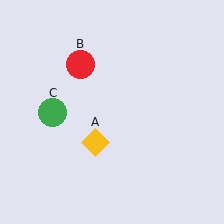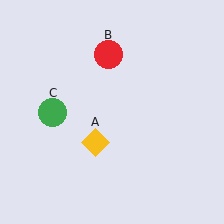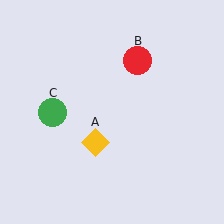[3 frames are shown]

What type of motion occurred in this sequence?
The red circle (object B) rotated clockwise around the center of the scene.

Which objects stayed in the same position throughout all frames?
Yellow diamond (object A) and green circle (object C) remained stationary.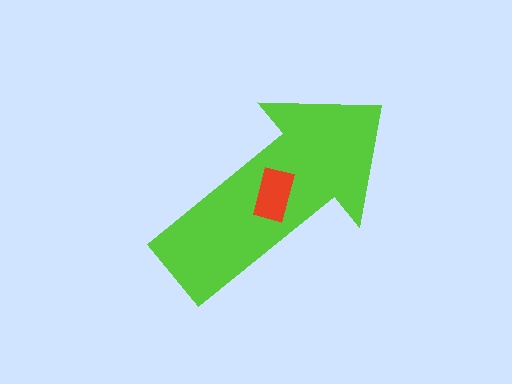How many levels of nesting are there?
2.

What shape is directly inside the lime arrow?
The red rectangle.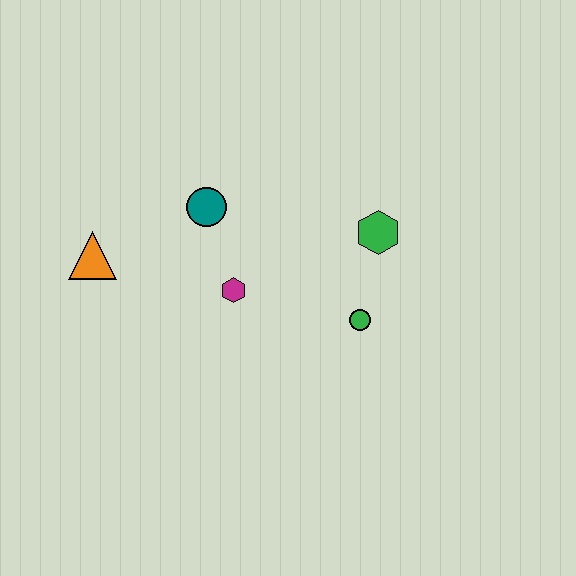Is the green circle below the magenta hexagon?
Yes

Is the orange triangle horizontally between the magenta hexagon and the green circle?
No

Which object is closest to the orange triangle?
The teal circle is closest to the orange triangle.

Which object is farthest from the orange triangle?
The green hexagon is farthest from the orange triangle.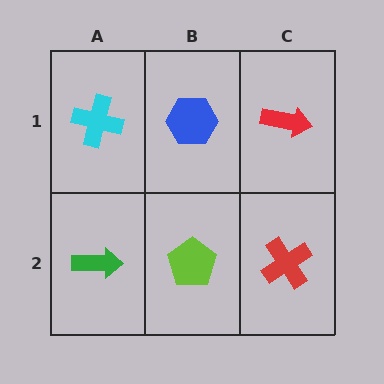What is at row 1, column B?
A blue hexagon.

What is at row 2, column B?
A lime pentagon.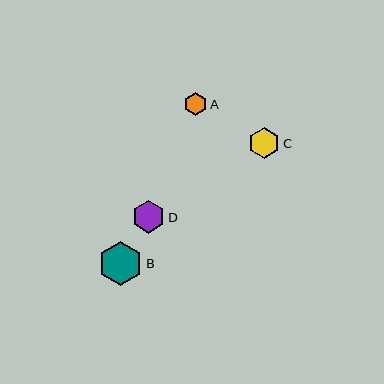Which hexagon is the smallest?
Hexagon A is the smallest with a size of approximately 24 pixels.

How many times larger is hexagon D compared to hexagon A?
Hexagon D is approximately 1.4 times the size of hexagon A.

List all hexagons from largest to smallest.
From largest to smallest: B, D, C, A.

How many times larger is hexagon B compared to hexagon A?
Hexagon B is approximately 1.9 times the size of hexagon A.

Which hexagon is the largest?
Hexagon B is the largest with a size of approximately 44 pixels.